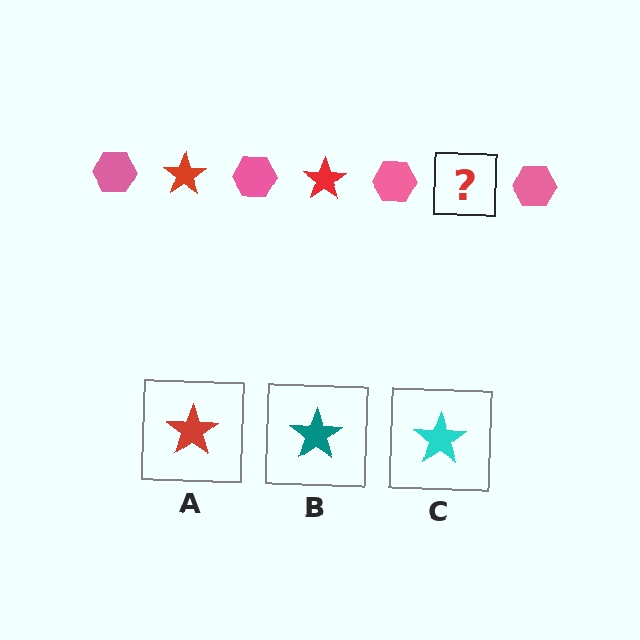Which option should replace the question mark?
Option A.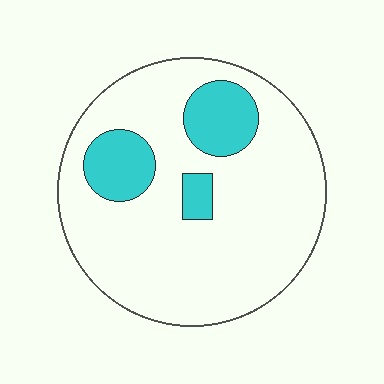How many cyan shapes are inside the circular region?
3.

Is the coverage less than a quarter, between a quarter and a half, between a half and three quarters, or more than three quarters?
Less than a quarter.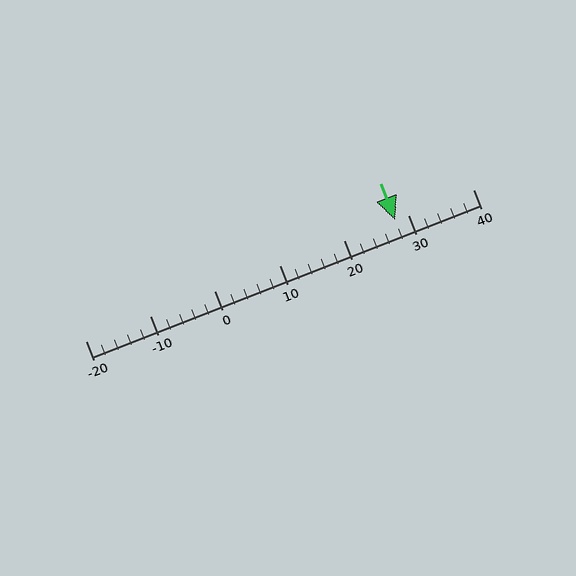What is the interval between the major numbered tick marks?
The major tick marks are spaced 10 units apart.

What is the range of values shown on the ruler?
The ruler shows values from -20 to 40.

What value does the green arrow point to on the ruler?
The green arrow points to approximately 28.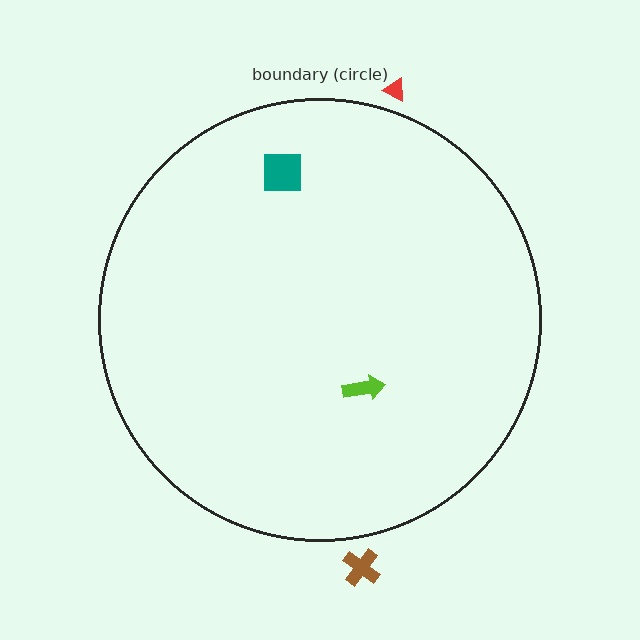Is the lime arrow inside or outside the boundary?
Inside.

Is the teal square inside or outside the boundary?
Inside.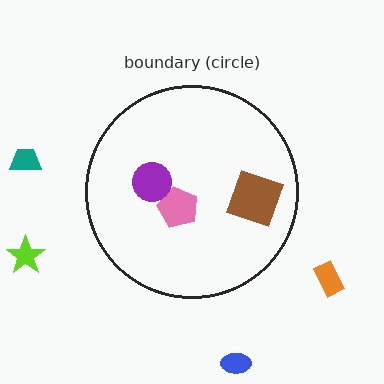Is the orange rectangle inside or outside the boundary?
Outside.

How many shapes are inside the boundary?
3 inside, 4 outside.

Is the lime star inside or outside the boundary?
Outside.